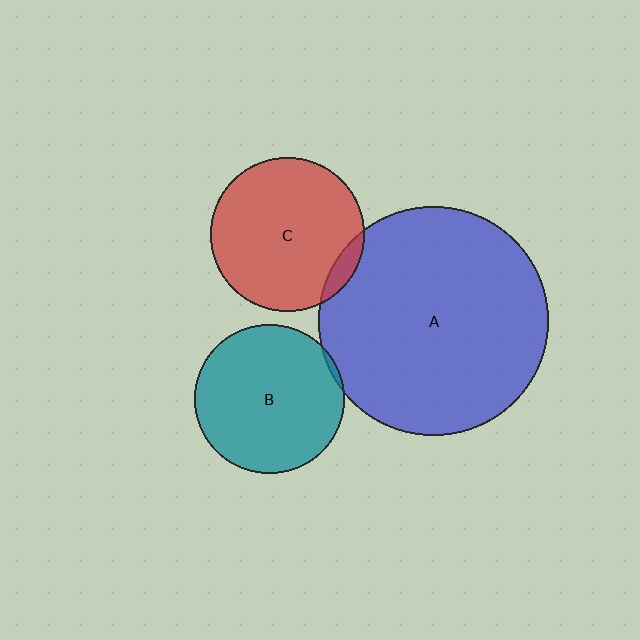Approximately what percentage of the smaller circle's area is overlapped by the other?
Approximately 5%.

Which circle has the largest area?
Circle A (blue).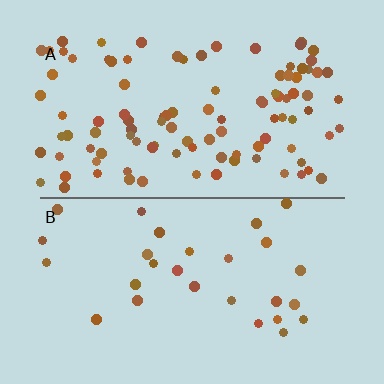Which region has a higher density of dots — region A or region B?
A (the top).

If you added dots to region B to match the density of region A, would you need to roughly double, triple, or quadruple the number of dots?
Approximately quadruple.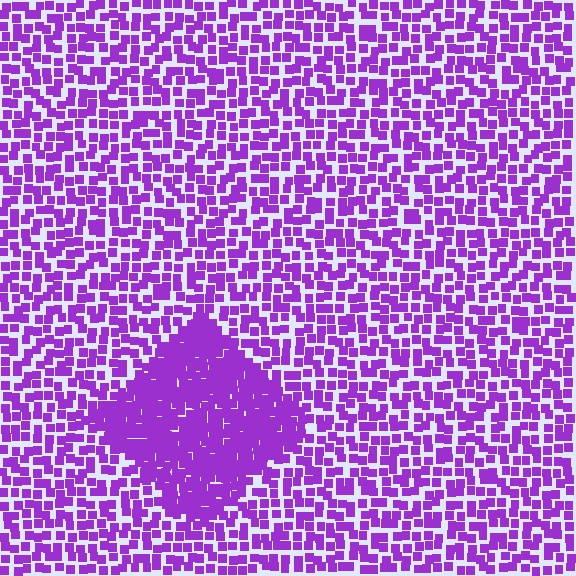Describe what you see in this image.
The image contains small purple elements arranged at two different densities. A diamond-shaped region is visible where the elements are more densely packed than the surrounding area.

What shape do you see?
I see a diamond.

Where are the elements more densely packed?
The elements are more densely packed inside the diamond boundary.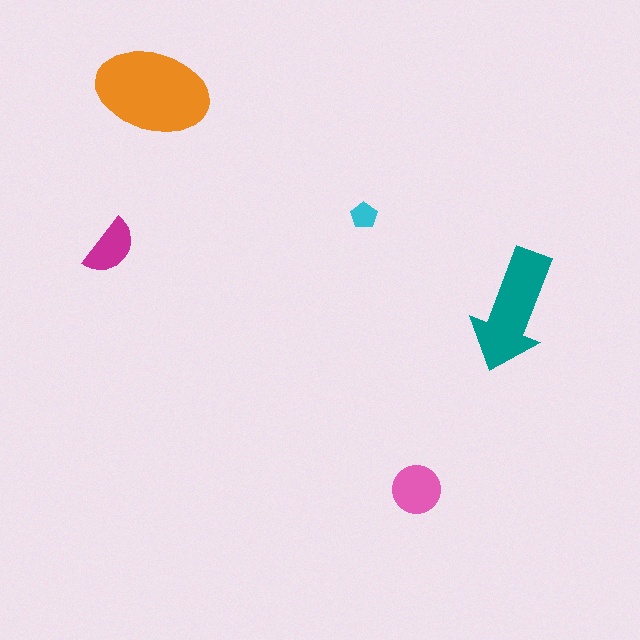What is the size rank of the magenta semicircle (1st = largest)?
4th.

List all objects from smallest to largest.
The cyan pentagon, the magenta semicircle, the pink circle, the teal arrow, the orange ellipse.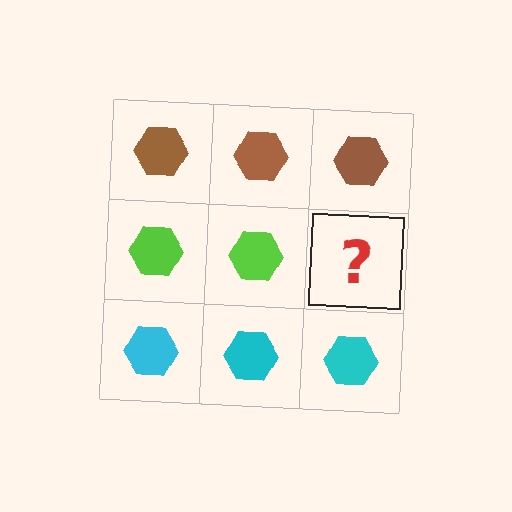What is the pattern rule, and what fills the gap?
The rule is that each row has a consistent color. The gap should be filled with a lime hexagon.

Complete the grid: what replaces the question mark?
The question mark should be replaced with a lime hexagon.